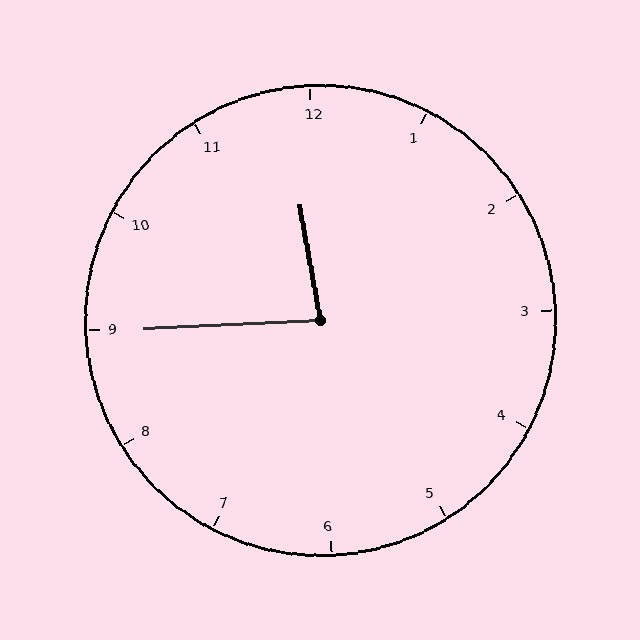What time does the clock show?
11:45.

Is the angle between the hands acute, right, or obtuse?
It is acute.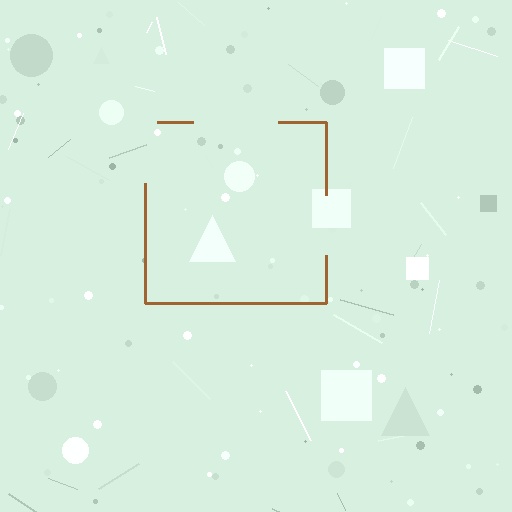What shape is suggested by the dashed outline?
The dashed outline suggests a square.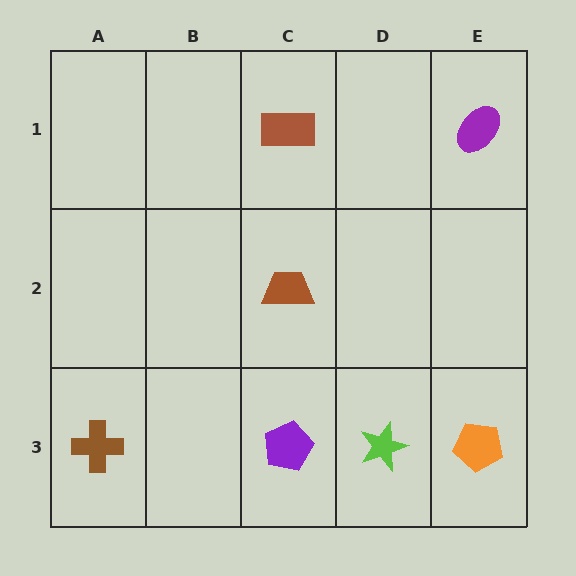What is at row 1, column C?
A brown rectangle.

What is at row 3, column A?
A brown cross.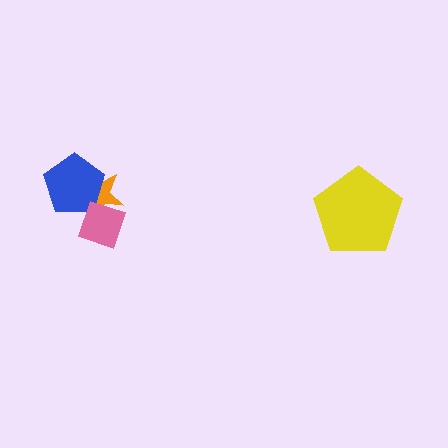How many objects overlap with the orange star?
2 objects overlap with the orange star.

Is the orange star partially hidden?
Yes, it is partially covered by another shape.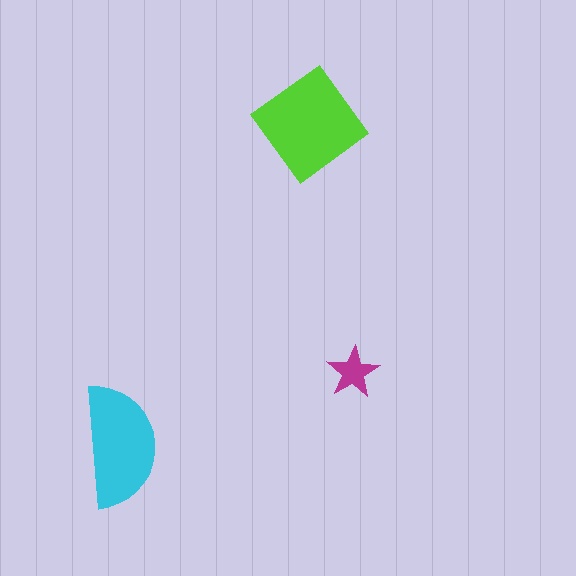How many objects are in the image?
There are 3 objects in the image.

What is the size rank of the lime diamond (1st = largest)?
1st.